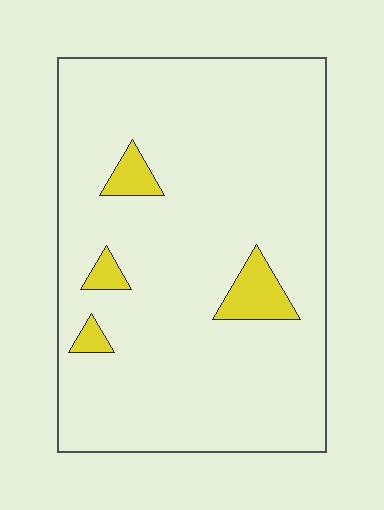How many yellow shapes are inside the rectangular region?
4.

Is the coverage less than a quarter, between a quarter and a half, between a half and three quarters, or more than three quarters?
Less than a quarter.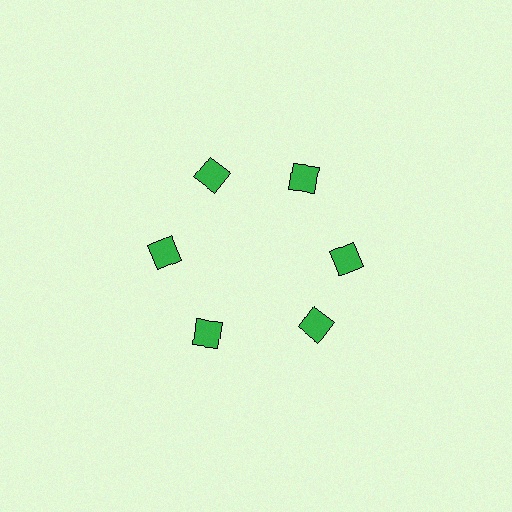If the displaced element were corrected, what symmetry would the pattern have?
It would have 6-fold rotational symmetry — the pattern would map onto itself every 60 degrees.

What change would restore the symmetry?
The symmetry would be restored by rotating it back into even spacing with its neighbors so that all 6 squares sit at equal angles and equal distance from the center.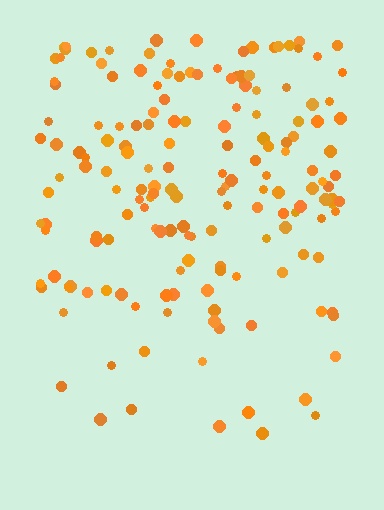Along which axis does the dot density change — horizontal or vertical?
Vertical.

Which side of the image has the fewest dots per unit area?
The bottom.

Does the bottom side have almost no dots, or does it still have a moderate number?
Still a moderate number, just noticeably fewer than the top.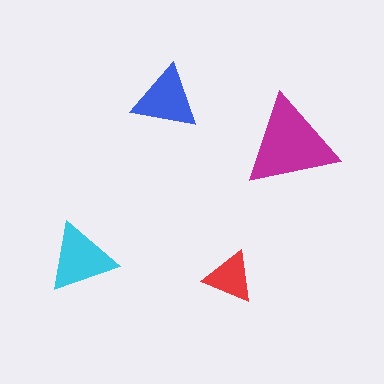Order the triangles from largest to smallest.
the magenta one, the cyan one, the blue one, the red one.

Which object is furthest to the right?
The magenta triangle is rightmost.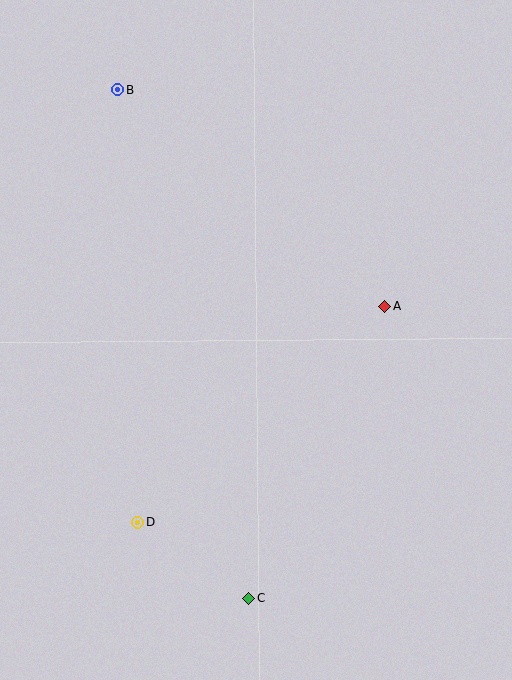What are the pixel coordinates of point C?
Point C is at (249, 598).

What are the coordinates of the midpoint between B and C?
The midpoint between B and C is at (183, 344).